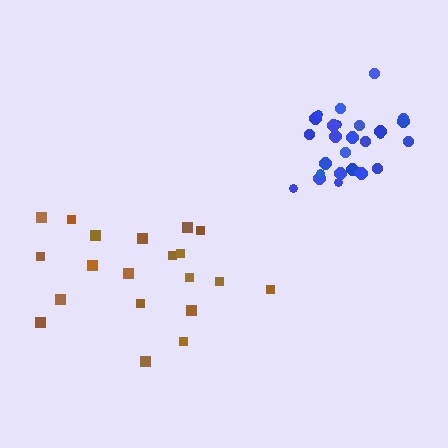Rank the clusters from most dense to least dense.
blue, brown.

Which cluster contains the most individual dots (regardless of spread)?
Blue (26).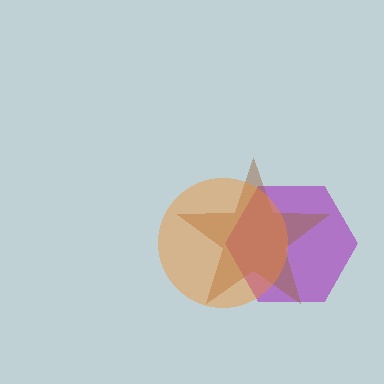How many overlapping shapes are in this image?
There are 3 overlapping shapes in the image.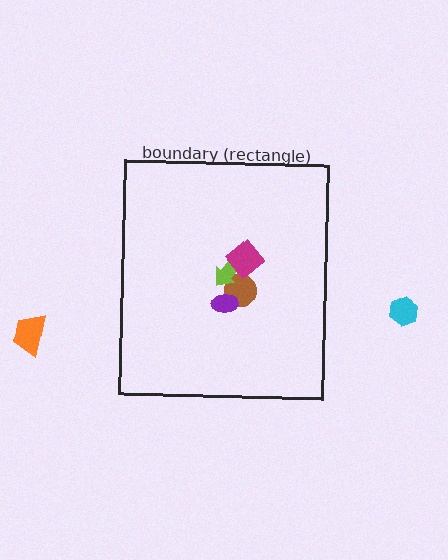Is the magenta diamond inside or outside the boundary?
Inside.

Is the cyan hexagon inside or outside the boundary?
Outside.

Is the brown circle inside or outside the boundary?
Inside.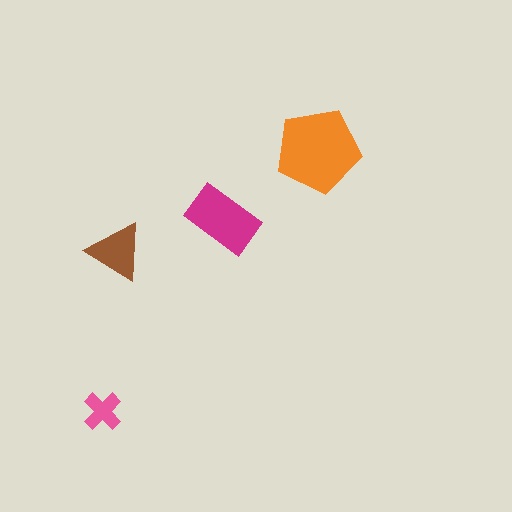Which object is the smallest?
The pink cross.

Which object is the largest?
The orange pentagon.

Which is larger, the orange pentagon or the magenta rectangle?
The orange pentagon.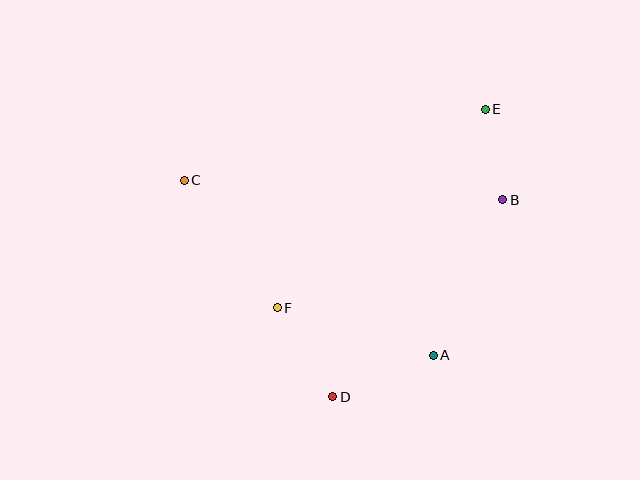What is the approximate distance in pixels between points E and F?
The distance between E and F is approximately 288 pixels.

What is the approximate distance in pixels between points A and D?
The distance between A and D is approximately 109 pixels.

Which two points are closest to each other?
Points B and E are closest to each other.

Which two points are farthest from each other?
Points D and E are farthest from each other.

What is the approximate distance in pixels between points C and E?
The distance between C and E is approximately 309 pixels.